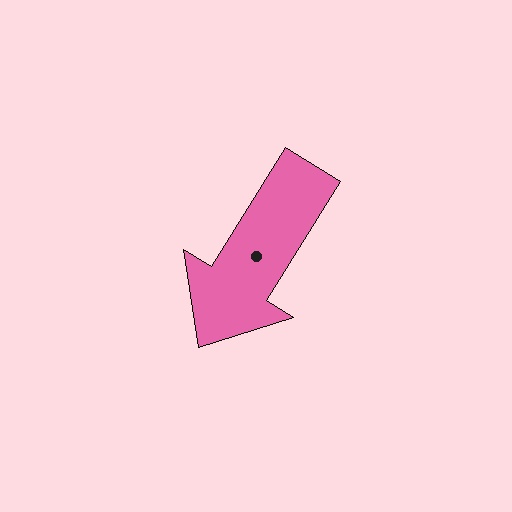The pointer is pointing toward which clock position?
Roughly 7 o'clock.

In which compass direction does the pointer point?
Southwest.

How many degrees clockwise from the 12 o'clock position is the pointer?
Approximately 212 degrees.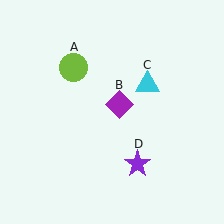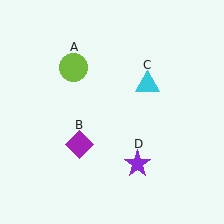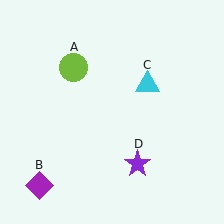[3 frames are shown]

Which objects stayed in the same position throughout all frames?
Lime circle (object A) and cyan triangle (object C) and purple star (object D) remained stationary.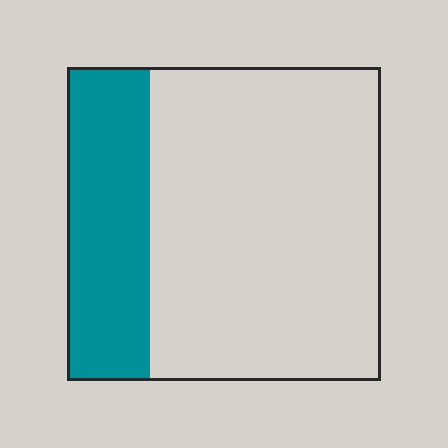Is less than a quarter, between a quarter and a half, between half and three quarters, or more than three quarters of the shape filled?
Between a quarter and a half.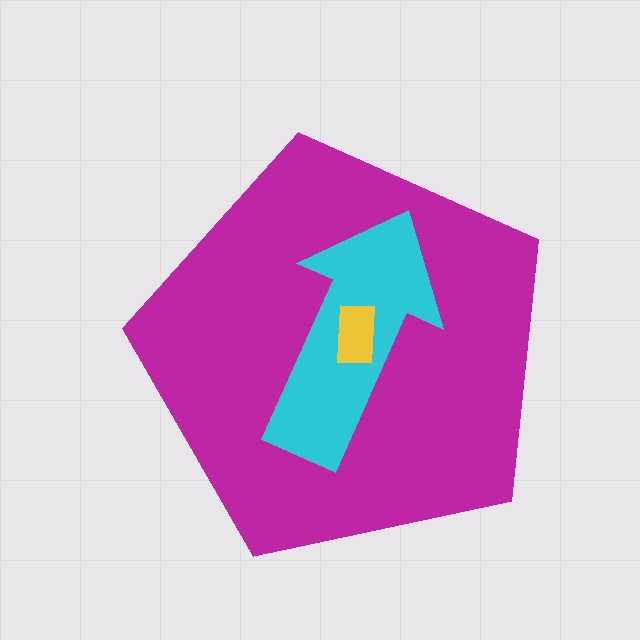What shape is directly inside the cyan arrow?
The yellow rectangle.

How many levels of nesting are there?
3.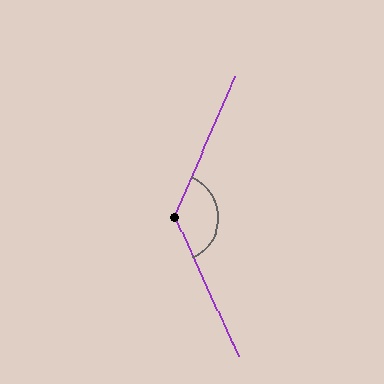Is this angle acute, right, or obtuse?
It is obtuse.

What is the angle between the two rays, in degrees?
Approximately 133 degrees.